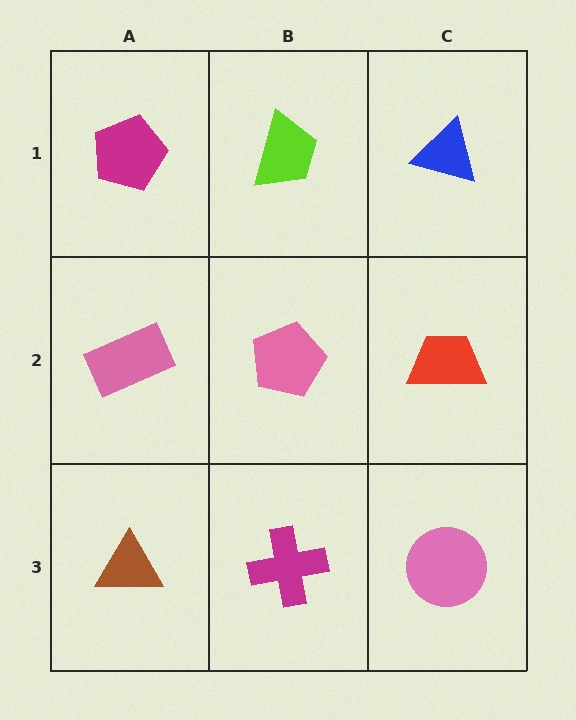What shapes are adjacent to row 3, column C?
A red trapezoid (row 2, column C), a magenta cross (row 3, column B).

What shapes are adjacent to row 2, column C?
A blue triangle (row 1, column C), a pink circle (row 3, column C), a pink pentagon (row 2, column B).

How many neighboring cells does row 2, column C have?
3.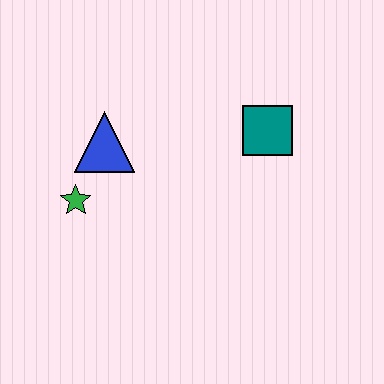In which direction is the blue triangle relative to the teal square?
The blue triangle is to the left of the teal square.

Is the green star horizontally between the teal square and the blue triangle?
No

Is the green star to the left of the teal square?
Yes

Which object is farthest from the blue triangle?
The teal square is farthest from the blue triangle.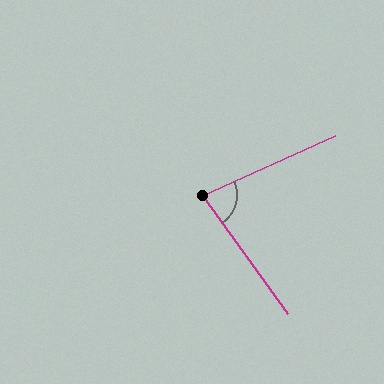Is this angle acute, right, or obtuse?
It is acute.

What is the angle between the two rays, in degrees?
Approximately 78 degrees.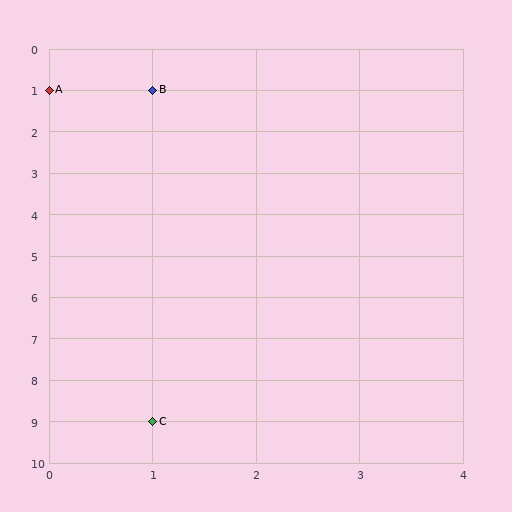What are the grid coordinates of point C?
Point C is at grid coordinates (1, 9).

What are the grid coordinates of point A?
Point A is at grid coordinates (0, 1).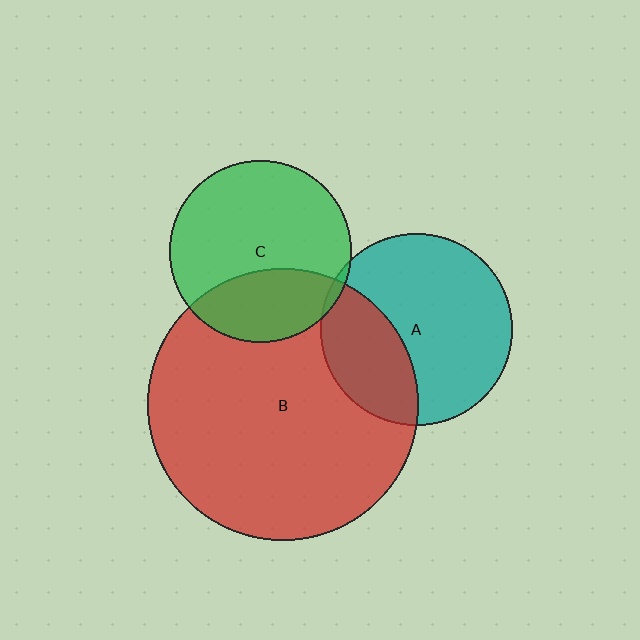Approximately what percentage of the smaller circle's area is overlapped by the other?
Approximately 30%.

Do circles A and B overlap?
Yes.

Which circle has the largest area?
Circle B (red).